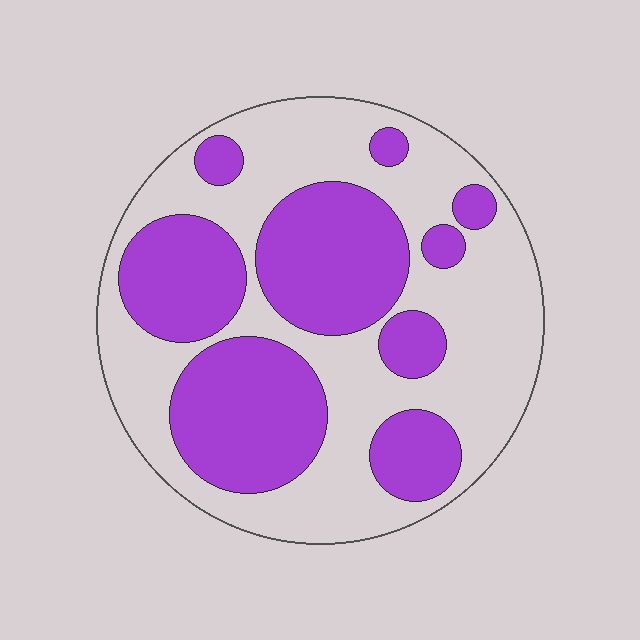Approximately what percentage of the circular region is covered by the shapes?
Approximately 45%.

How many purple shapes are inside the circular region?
9.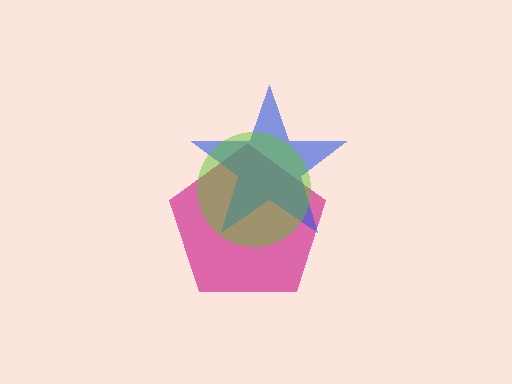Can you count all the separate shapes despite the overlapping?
Yes, there are 3 separate shapes.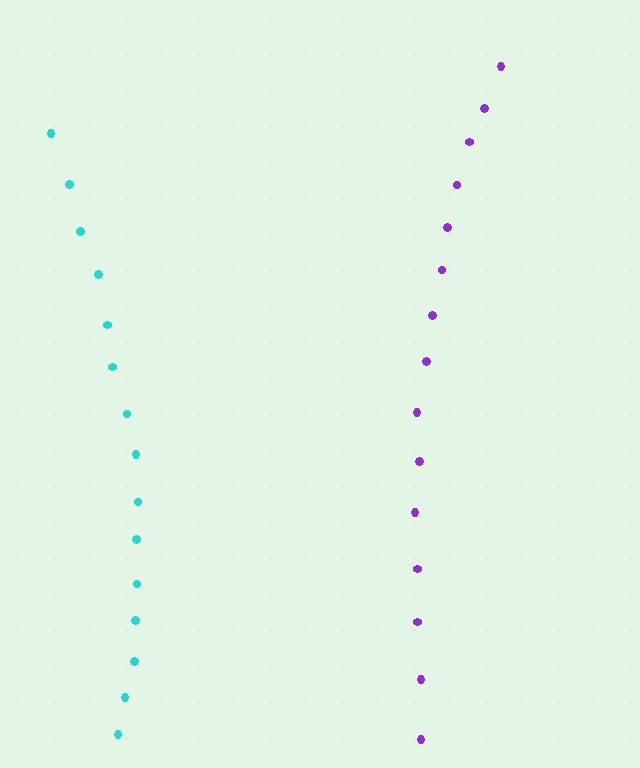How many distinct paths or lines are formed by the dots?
There are 2 distinct paths.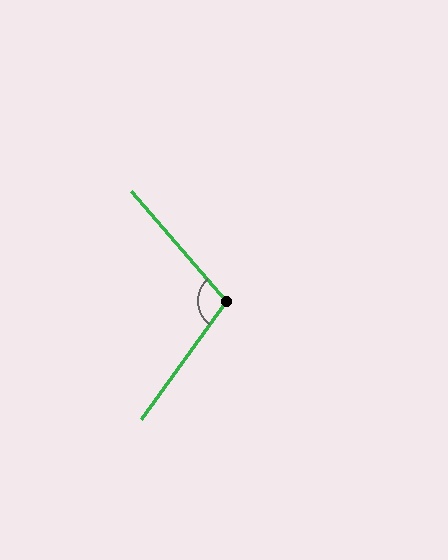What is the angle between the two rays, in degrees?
Approximately 103 degrees.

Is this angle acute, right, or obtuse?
It is obtuse.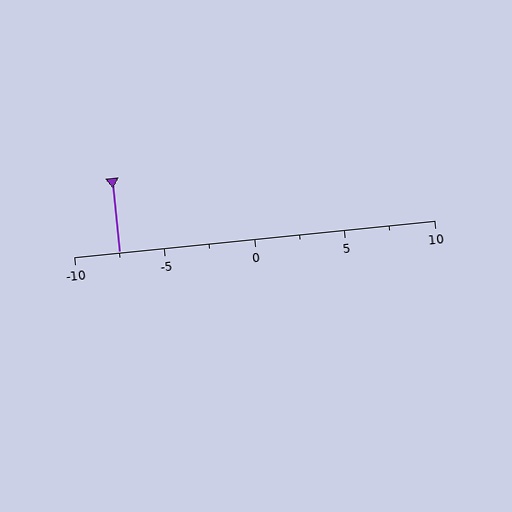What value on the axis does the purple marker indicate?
The marker indicates approximately -7.5.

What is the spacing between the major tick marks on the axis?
The major ticks are spaced 5 apart.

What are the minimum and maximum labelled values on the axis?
The axis runs from -10 to 10.